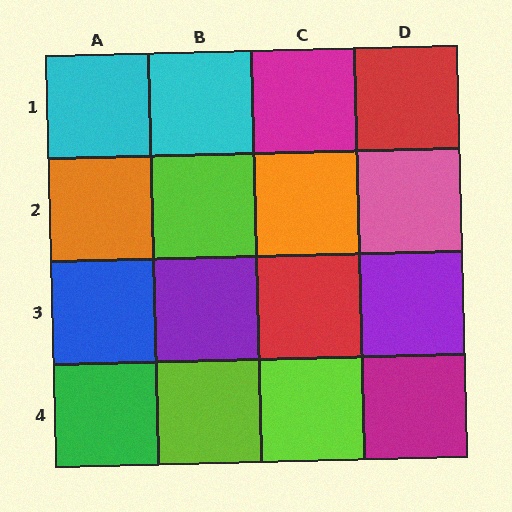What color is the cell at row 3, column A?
Blue.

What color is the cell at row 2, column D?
Pink.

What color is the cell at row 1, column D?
Red.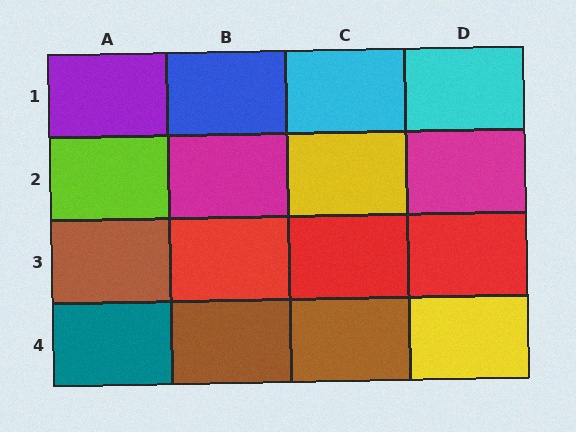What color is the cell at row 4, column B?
Brown.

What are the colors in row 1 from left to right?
Purple, blue, cyan, cyan.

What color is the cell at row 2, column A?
Lime.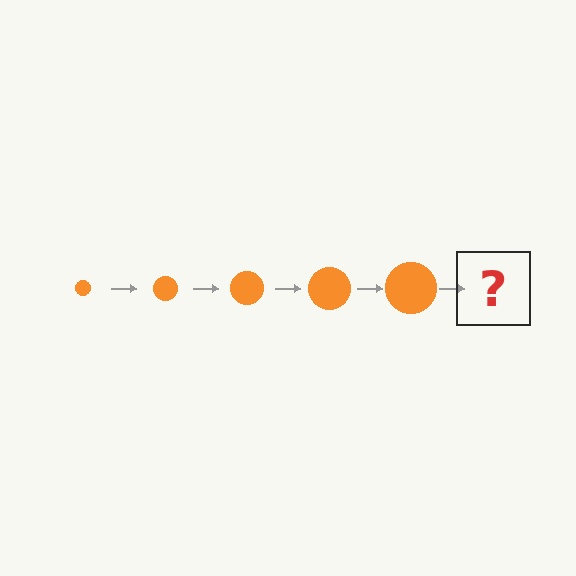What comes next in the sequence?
The next element should be an orange circle, larger than the previous one.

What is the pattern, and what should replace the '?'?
The pattern is that the circle gets progressively larger each step. The '?' should be an orange circle, larger than the previous one.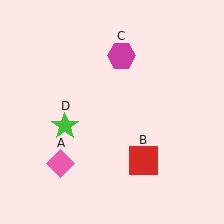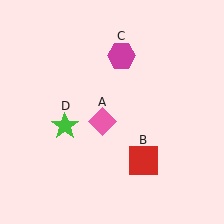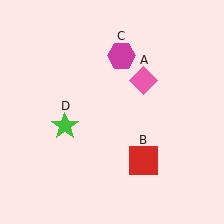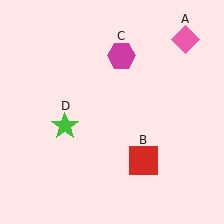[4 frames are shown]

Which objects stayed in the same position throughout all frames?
Red square (object B) and magenta hexagon (object C) and green star (object D) remained stationary.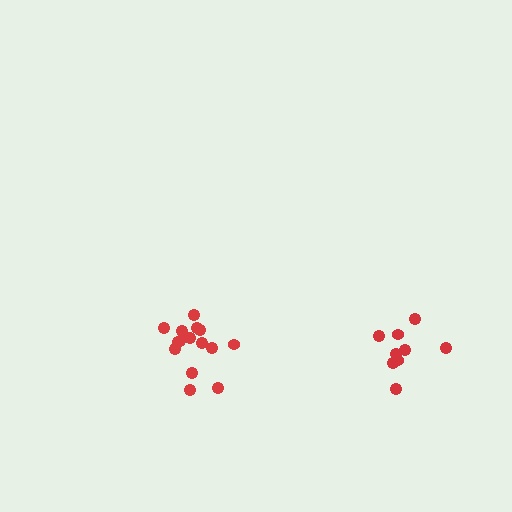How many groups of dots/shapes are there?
There are 2 groups.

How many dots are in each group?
Group 1: 15 dots, Group 2: 9 dots (24 total).